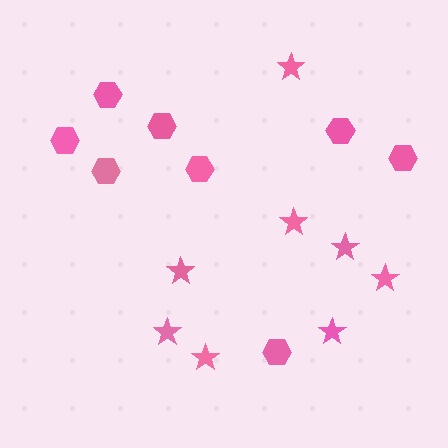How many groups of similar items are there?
There are 2 groups: one group of hexagons (8) and one group of stars (8).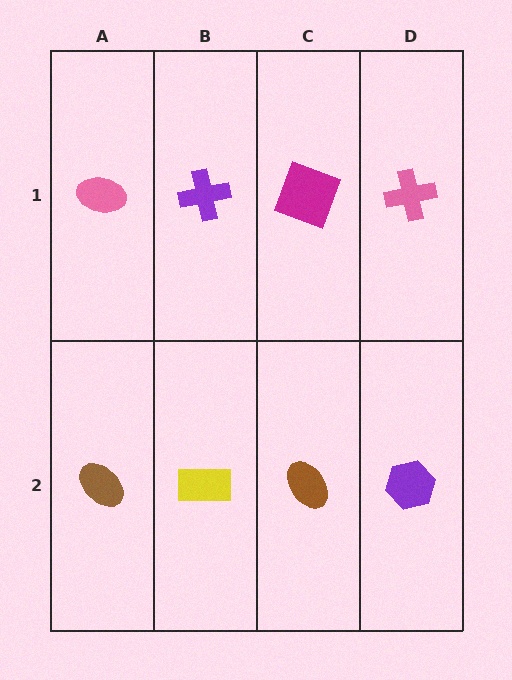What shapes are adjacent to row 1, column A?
A brown ellipse (row 2, column A), a purple cross (row 1, column B).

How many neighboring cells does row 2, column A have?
2.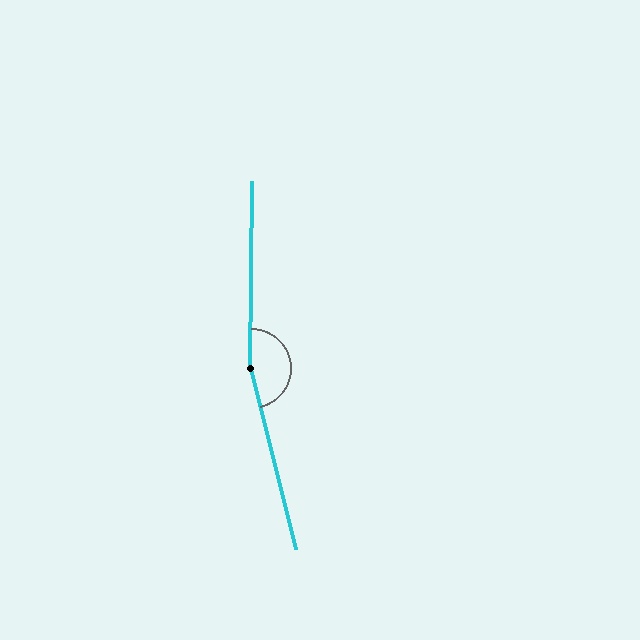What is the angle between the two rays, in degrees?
Approximately 166 degrees.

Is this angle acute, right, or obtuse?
It is obtuse.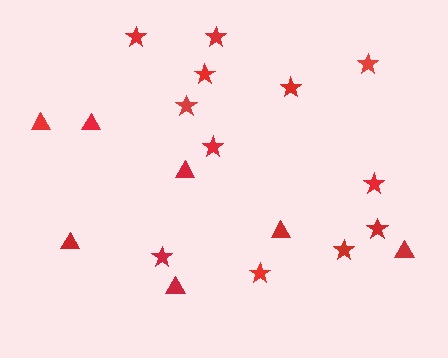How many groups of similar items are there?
There are 2 groups: one group of triangles (7) and one group of stars (12).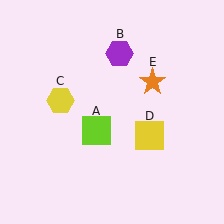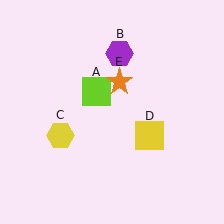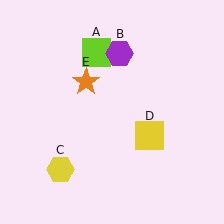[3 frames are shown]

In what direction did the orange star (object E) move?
The orange star (object E) moved left.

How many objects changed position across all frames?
3 objects changed position: lime square (object A), yellow hexagon (object C), orange star (object E).